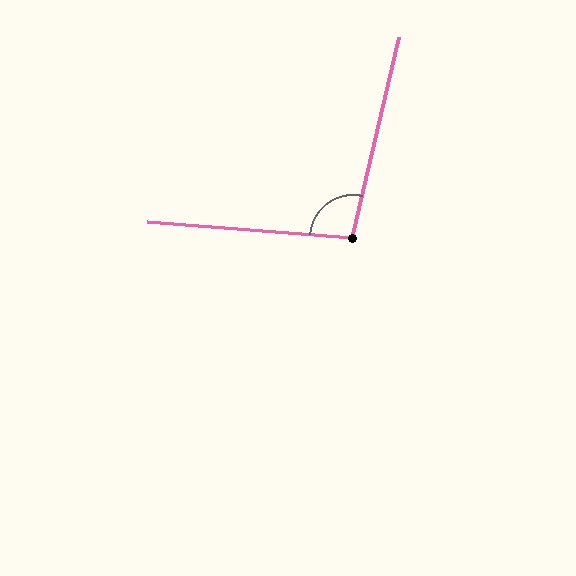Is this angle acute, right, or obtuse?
It is obtuse.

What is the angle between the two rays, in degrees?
Approximately 99 degrees.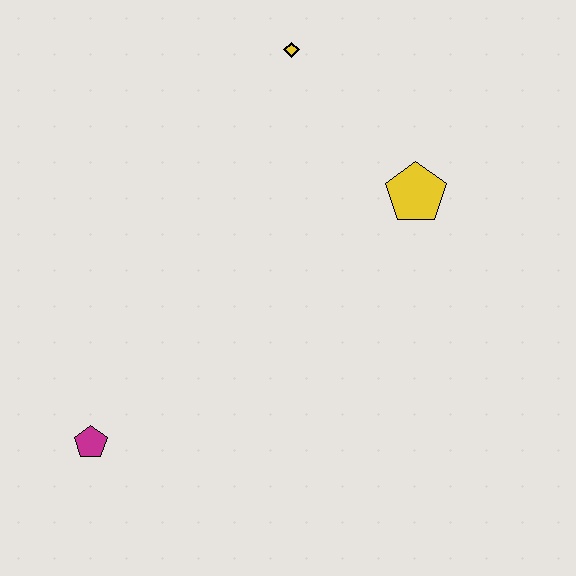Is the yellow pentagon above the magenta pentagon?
Yes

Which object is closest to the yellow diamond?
The yellow pentagon is closest to the yellow diamond.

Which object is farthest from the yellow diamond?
The magenta pentagon is farthest from the yellow diamond.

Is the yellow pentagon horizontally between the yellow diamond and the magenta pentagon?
No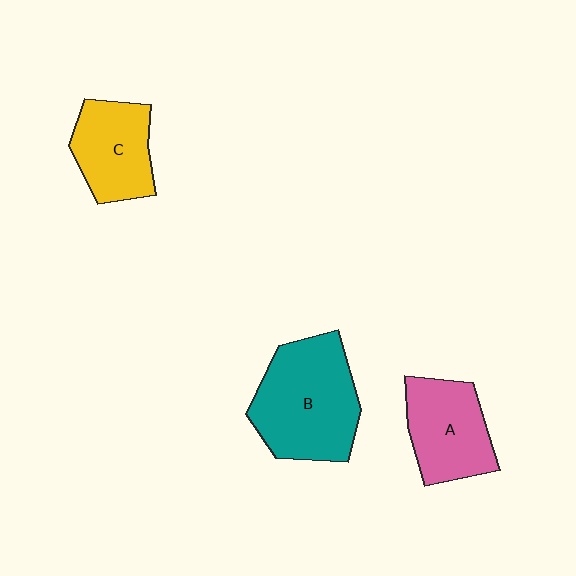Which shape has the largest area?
Shape B (teal).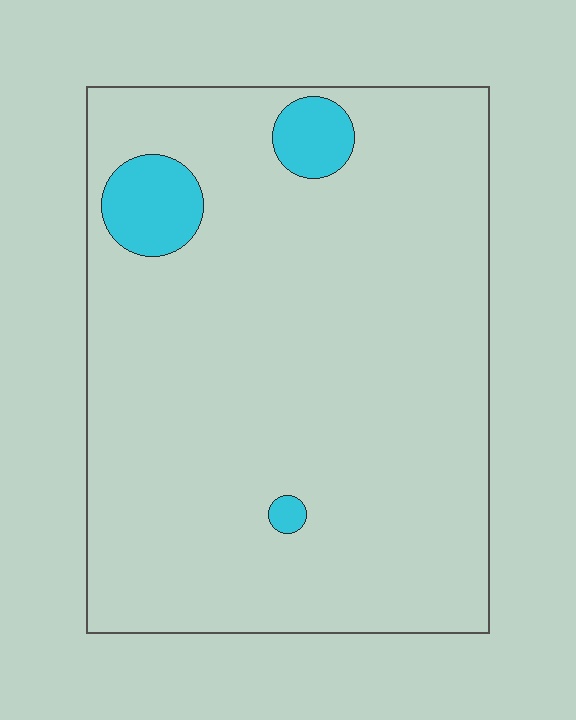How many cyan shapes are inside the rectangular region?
3.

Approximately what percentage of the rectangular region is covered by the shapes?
Approximately 5%.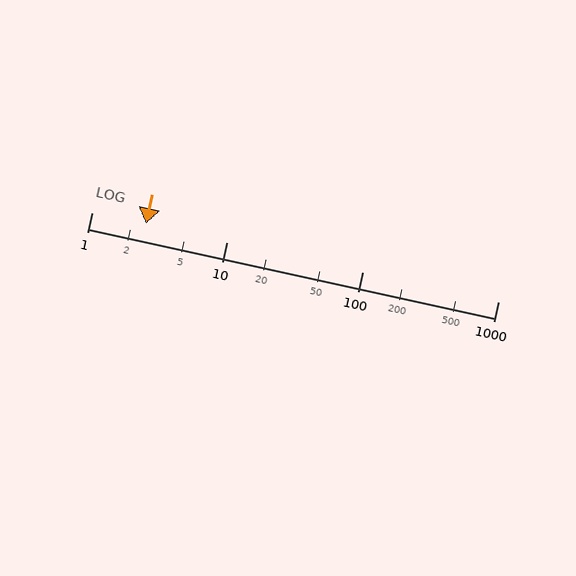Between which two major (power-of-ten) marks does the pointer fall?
The pointer is between 1 and 10.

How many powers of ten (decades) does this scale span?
The scale spans 3 decades, from 1 to 1000.